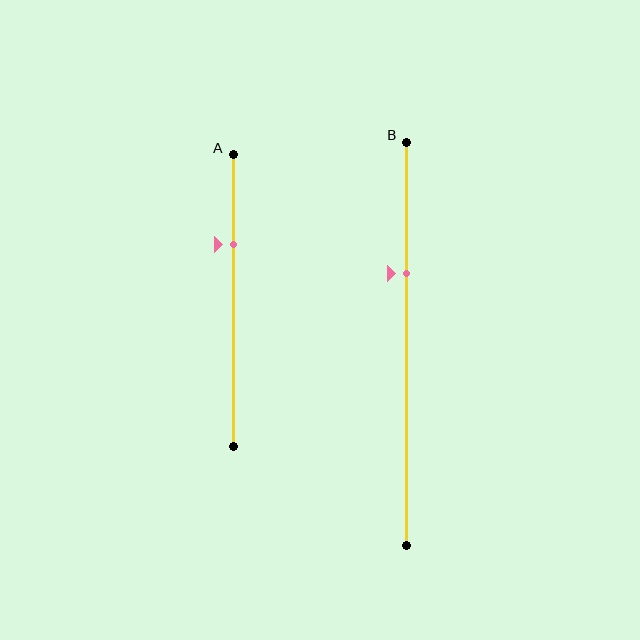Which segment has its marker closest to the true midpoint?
Segment B has its marker closest to the true midpoint.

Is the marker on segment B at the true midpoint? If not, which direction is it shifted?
No, the marker on segment B is shifted upward by about 17% of the segment length.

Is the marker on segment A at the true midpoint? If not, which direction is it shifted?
No, the marker on segment A is shifted upward by about 19% of the segment length.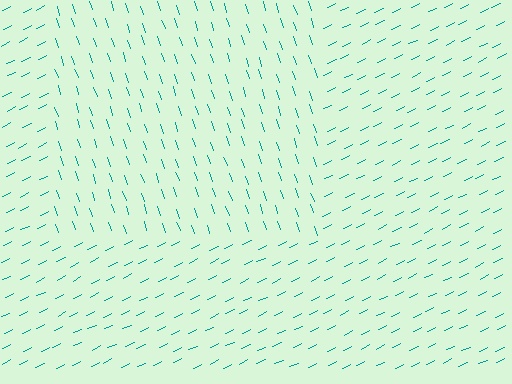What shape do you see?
I see a rectangle.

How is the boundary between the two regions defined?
The boundary is defined purely by a change in line orientation (approximately 83 degrees difference). All lines are the same color and thickness.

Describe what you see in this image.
The image is filled with small teal line segments. A rectangle region in the image has lines oriented differently from the surrounding lines, creating a visible texture boundary.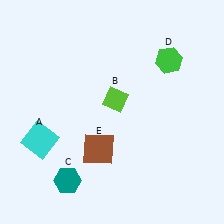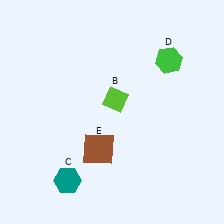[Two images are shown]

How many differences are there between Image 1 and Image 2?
There is 1 difference between the two images.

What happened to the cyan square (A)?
The cyan square (A) was removed in Image 2. It was in the bottom-left area of Image 1.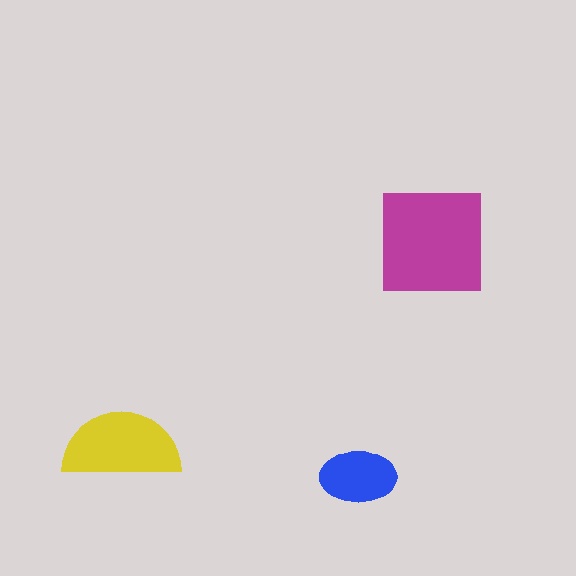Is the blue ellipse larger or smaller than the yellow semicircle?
Smaller.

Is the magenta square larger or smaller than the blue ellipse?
Larger.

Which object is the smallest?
The blue ellipse.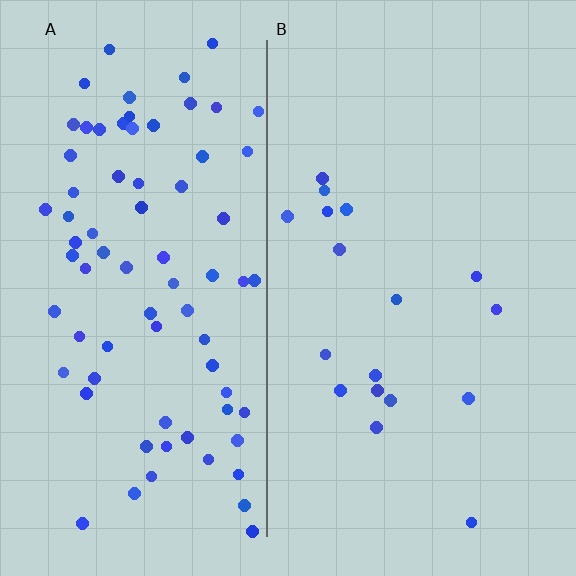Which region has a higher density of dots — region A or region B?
A (the left).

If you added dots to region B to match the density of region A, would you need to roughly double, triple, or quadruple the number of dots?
Approximately quadruple.